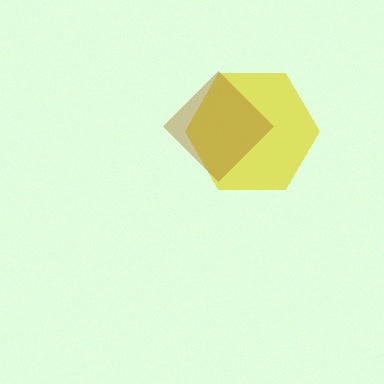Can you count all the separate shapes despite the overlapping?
Yes, there are 2 separate shapes.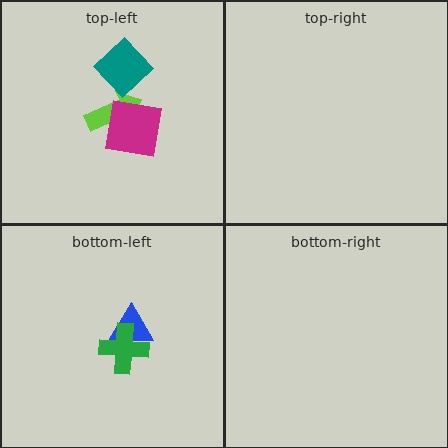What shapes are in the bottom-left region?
The blue triangle, the green cross.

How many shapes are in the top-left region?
3.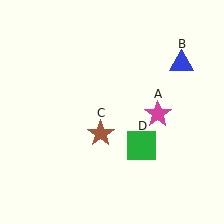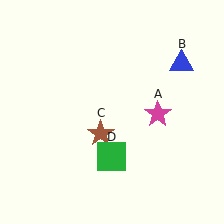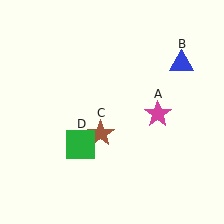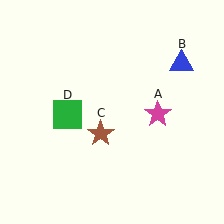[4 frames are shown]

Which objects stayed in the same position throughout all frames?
Magenta star (object A) and blue triangle (object B) and brown star (object C) remained stationary.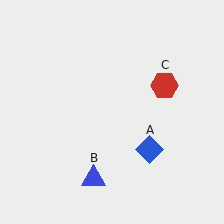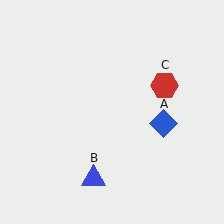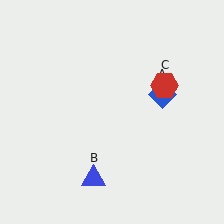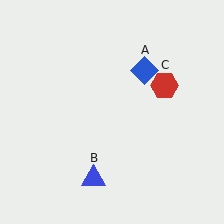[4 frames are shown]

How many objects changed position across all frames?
1 object changed position: blue diamond (object A).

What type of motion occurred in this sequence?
The blue diamond (object A) rotated counterclockwise around the center of the scene.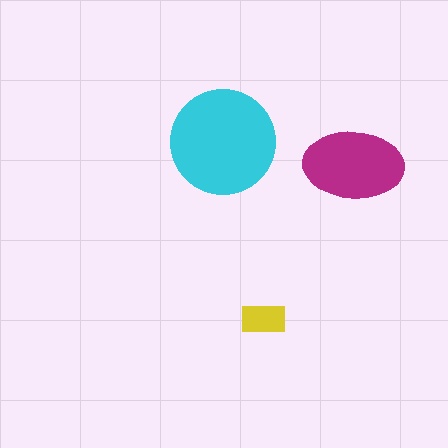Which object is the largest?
The cyan circle.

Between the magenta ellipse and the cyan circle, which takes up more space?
The cyan circle.